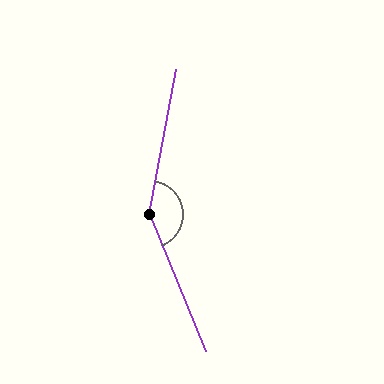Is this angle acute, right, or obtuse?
It is obtuse.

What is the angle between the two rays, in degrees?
Approximately 147 degrees.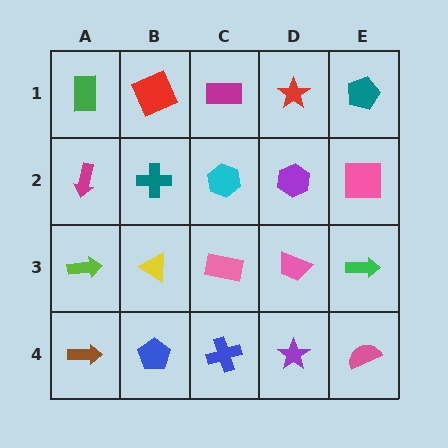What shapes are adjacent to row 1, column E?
A pink square (row 2, column E), a red star (row 1, column D).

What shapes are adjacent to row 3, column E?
A pink square (row 2, column E), a pink semicircle (row 4, column E), a pink trapezoid (row 3, column D).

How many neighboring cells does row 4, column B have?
3.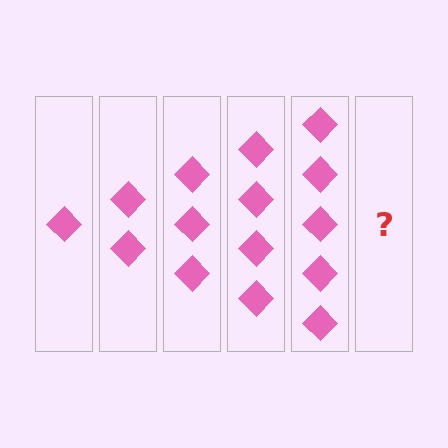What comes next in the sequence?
The next element should be 6 diamonds.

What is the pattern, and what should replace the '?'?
The pattern is that each step adds one more diamond. The '?' should be 6 diamonds.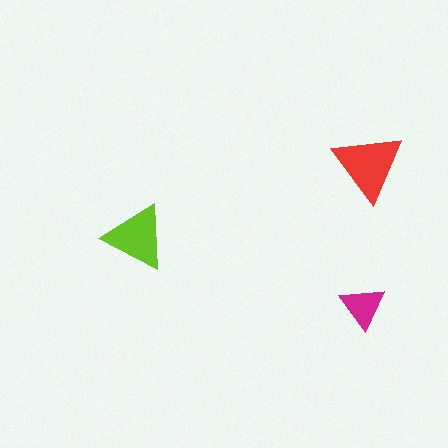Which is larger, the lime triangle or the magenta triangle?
The lime one.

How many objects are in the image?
There are 3 objects in the image.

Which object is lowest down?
The magenta triangle is bottommost.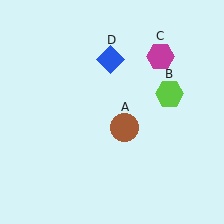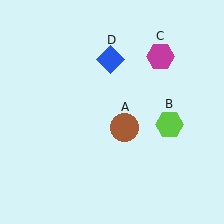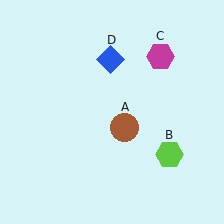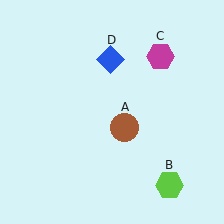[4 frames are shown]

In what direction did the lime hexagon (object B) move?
The lime hexagon (object B) moved down.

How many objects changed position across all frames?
1 object changed position: lime hexagon (object B).